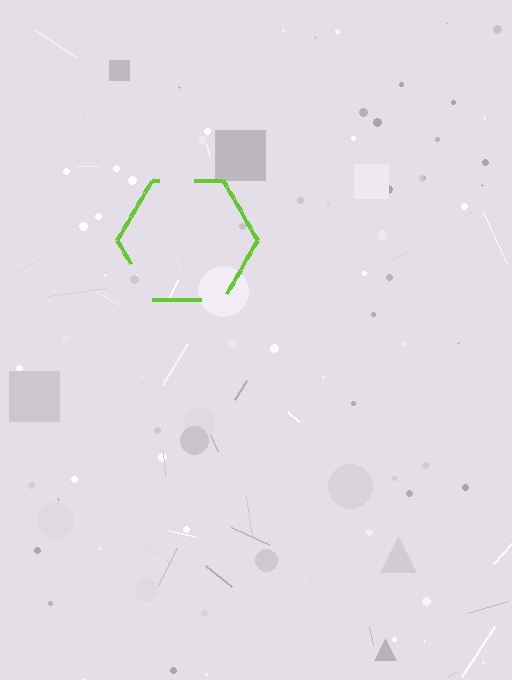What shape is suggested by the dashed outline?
The dashed outline suggests a hexagon.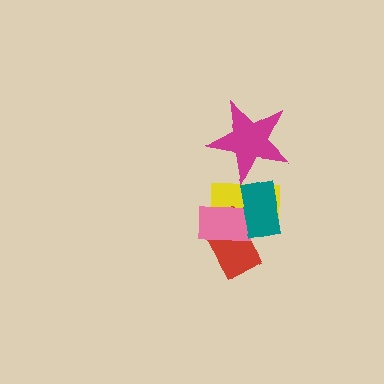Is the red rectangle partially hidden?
Yes, it is partially covered by another shape.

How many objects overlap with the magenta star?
1 object overlaps with the magenta star.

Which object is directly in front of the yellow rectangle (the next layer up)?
The red rectangle is directly in front of the yellow rectangle.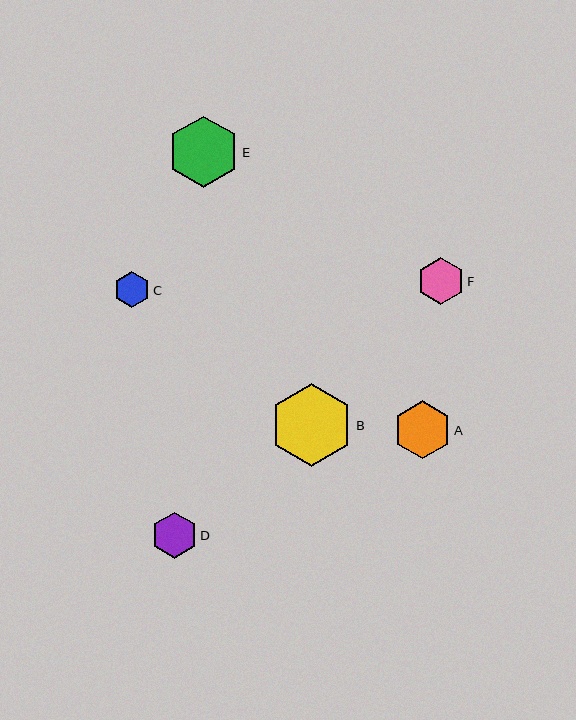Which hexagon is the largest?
Hexagon B is the largest with a size of approximately 83 pixels.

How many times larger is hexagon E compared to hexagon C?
Hexagon E is approximately 2.0 times the size of hexagon C.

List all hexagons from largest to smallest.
From largest to smallest: B, E, A, F, D, C.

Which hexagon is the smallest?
Hexagon C is the smallest with a size of approximately 36 pixels.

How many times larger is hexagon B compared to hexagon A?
Hexagon B is approximately 1.4 times the size of hexagon A.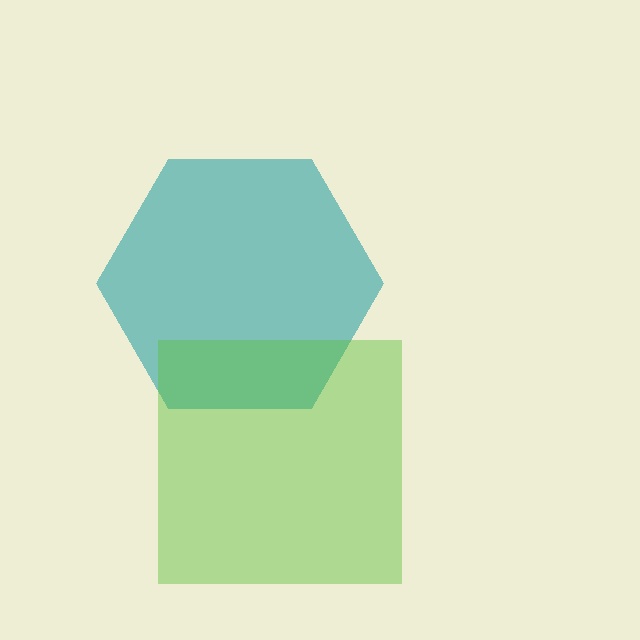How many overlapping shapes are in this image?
There are 2 overlapping shapes in the image.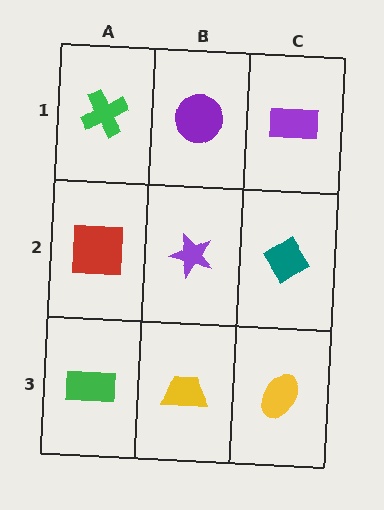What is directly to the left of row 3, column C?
A yellow trapezoid.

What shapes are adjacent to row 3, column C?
A teal diamond (row 2, column C), a yellow trapezoid (row 3, column B).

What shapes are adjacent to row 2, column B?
A purple circle (row 1, column B), a yellow trapezoid (row 3, column B), a red square (row 2, column A), a teal diamond (row 2, column C).